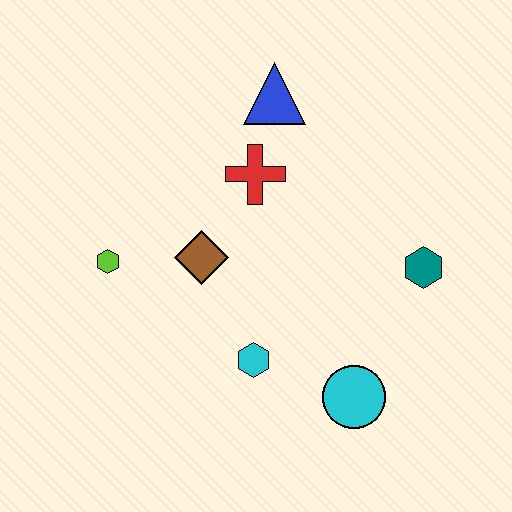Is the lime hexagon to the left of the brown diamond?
Yes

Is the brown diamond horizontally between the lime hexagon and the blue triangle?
Yes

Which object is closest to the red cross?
The blue triangle is closest to the red cross.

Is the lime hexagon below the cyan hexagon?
No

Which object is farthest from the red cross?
The cyan circle is farthest from the red cross.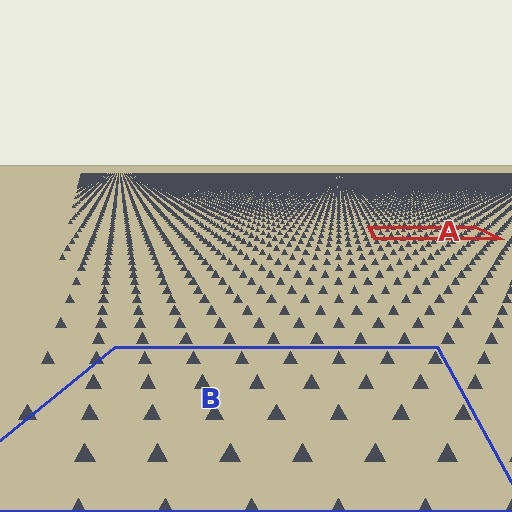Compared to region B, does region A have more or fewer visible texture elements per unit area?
Region A has more texture elements per unit area — they are packed more densely because it is farther away.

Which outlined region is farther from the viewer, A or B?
Region A is farther from the viewer — the texture elements inside it appear smaller and more densely packed.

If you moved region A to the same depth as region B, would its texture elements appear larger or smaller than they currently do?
They would appear larger. At a closer depth, the same texture elements are projected at a bigger on-screen size.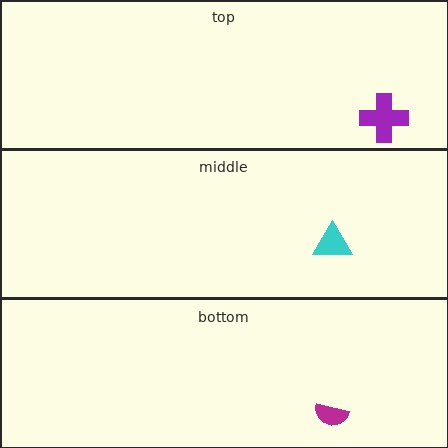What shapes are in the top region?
The purple cross.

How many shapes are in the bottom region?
1.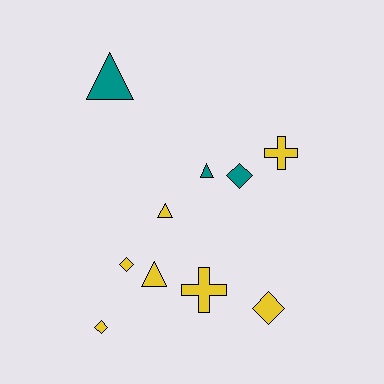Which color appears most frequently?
Yellow, with 7 objects.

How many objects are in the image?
There are 10 objects.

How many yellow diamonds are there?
There are 3 yellow diamonds.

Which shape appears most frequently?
Diamond, with 4 objects.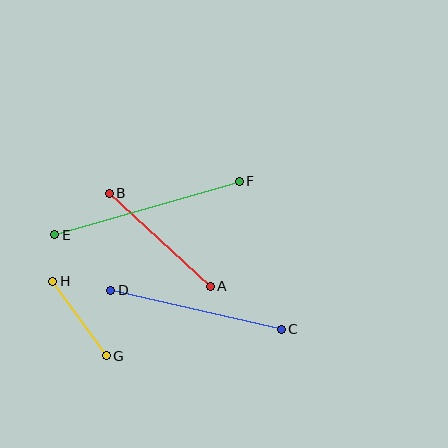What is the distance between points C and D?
The distance is approximately 175 pixels.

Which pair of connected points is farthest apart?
Points E and F are farthest apart.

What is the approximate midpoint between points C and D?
The midpoint is at approximately (196, 310) pixels.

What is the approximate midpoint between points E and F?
The midpoint is at approximately (147, 208) pixels.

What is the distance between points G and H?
The distance is approximately 92 pixels.